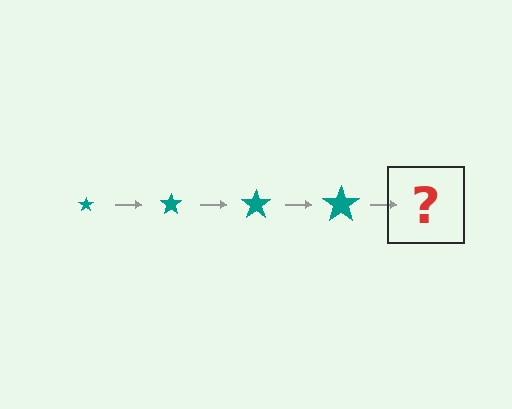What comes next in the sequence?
The next element should be a teal star, larger than the previous one.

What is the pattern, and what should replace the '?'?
The pattern is that the star gets progressively larger each step. The '?' should be a teal star, larger than the previous one.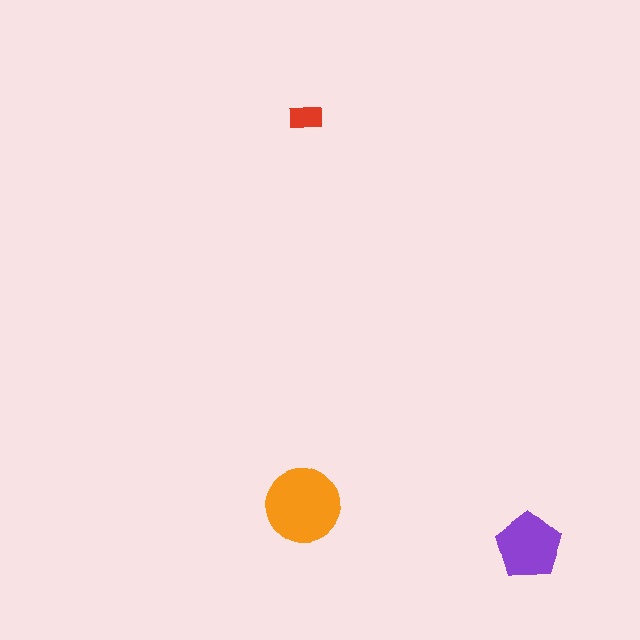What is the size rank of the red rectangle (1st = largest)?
3rd.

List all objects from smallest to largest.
The red rectangle, the purple pentagon, the orange circle.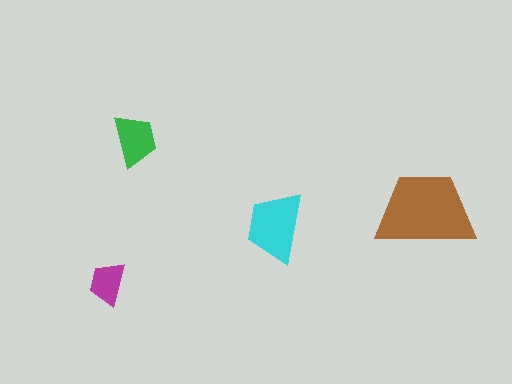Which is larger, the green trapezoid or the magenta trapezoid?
The green one.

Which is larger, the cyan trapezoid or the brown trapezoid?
The brown one.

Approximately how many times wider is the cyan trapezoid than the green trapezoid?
About 1.5 times wider.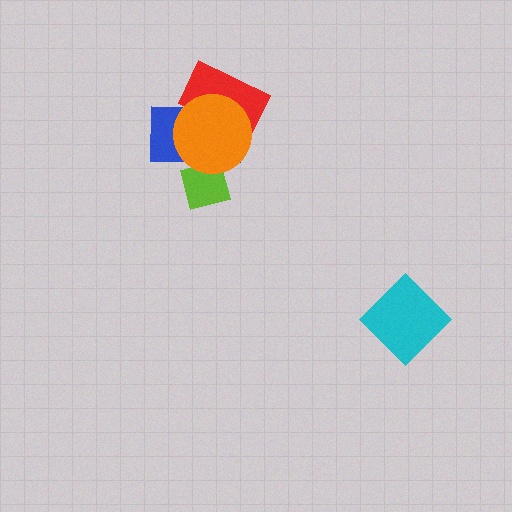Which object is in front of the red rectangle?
The orange circle is in front of the red rectangle.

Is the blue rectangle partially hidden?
Yes, it is partially covered by another shape.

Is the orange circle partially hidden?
No, no other shape covers it.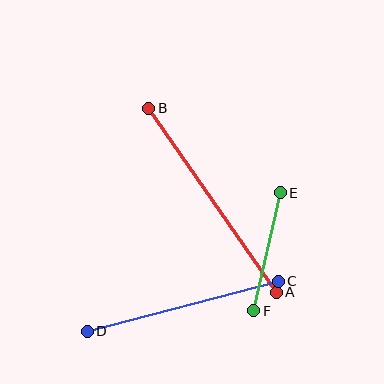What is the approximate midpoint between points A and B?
The midpoint is at approximately (212, 200) pixels.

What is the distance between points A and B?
The distance is approximately 224 pixels.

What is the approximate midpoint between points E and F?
The midpoint is at approximately (267, 252) pixels.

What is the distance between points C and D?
The distance is approximately 197 pixels.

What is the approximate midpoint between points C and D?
The midpoint is at approximately (183, 306) pixels.